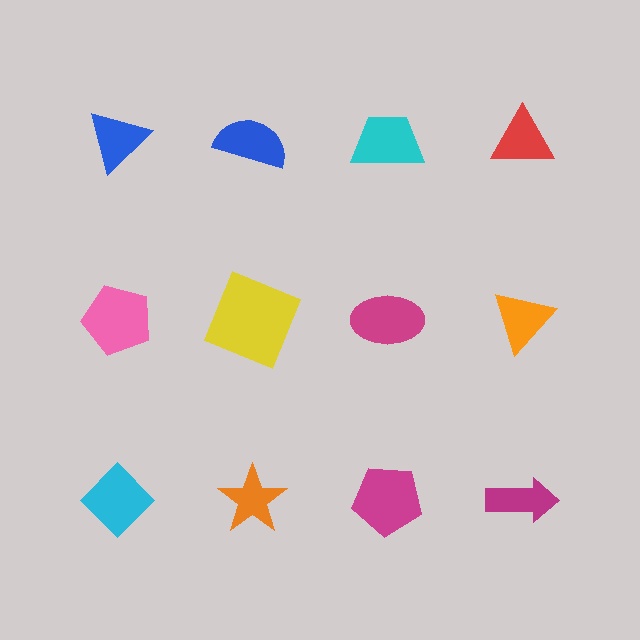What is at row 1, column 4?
A red triangle.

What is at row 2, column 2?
A yellow square.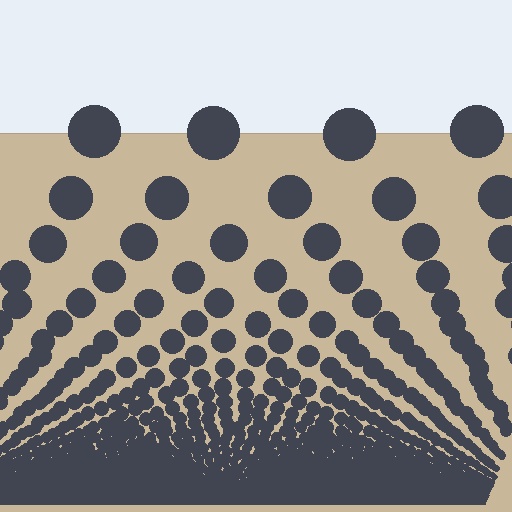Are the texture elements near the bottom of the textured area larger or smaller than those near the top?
Smaller. The gradient is inverted — elements near the bottom are smaller and denser.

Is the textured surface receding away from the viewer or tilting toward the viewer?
The surface appears to tilt toward the viewer. Texture elements get larger and sparser toward the top.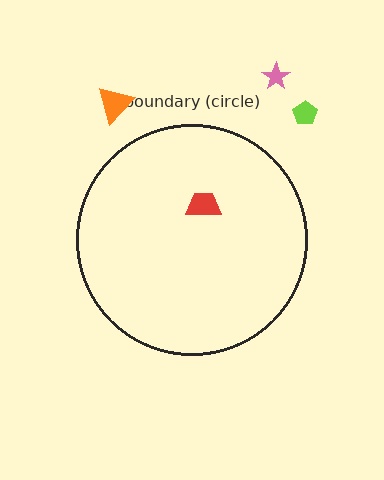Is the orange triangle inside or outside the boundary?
Outside.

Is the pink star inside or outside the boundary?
Outside.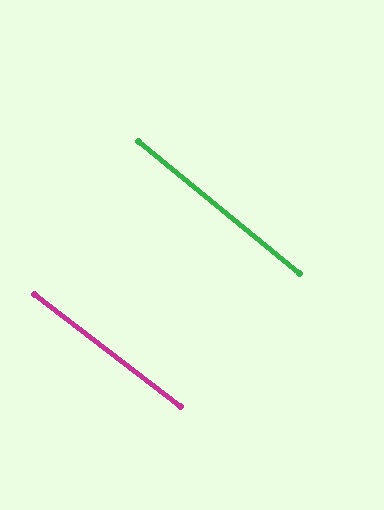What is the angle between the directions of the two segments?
Approximately 2 degrees.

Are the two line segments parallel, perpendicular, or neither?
Parallel — their directions differ by only 1.7°.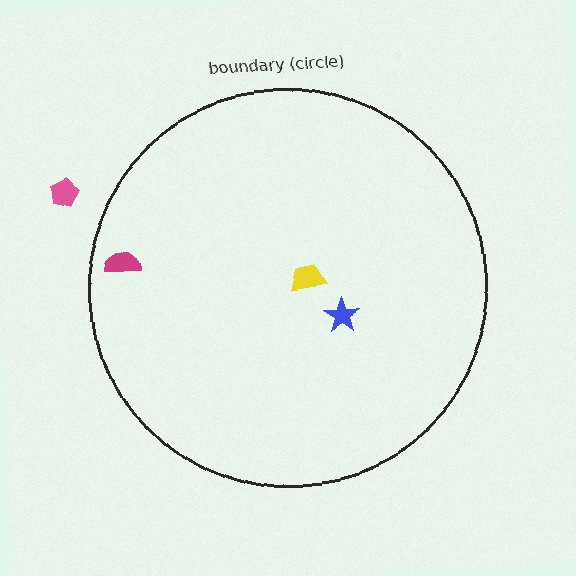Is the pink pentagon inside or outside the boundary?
Outside.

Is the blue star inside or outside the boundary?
Inside.